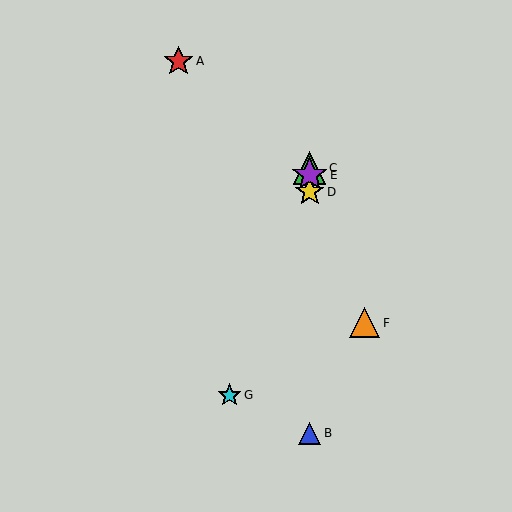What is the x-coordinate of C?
Object C is at x≈310.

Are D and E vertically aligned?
Yes, both are at x≈310.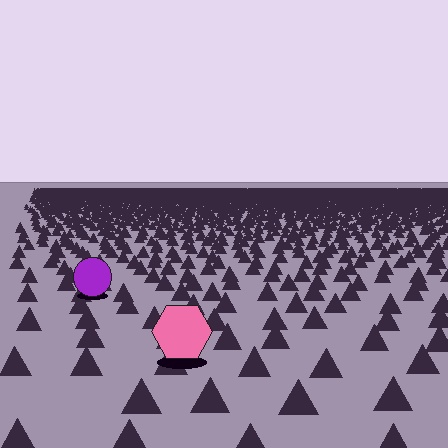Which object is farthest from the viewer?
The purple circle is farthest from the viewer. It appears smaller and the ground texture around it is denser.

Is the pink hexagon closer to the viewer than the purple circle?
Yes. The pink hexagon is closer — you can tell from the texture gradient: the ground texture is coarser near it.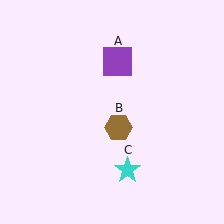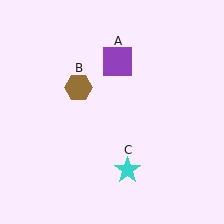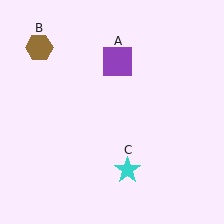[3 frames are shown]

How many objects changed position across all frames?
1 object changed position: brown hexagon (object B).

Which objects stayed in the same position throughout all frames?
Purple square (object A) and cyan star (object C) remained stationary.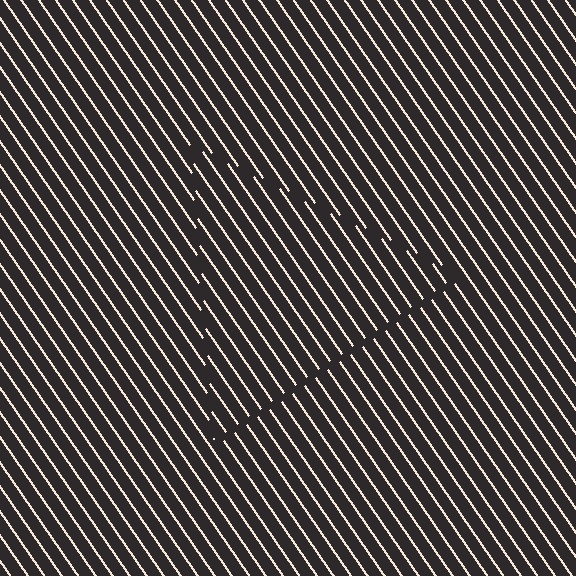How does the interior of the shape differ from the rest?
The interior of the shape contains the same grating, shifted by half a period — the contour is defined by the phase discontinuity where line-ends from the inner and outer gratings abut.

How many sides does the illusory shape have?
3 sides — the line-ends trace a triangle.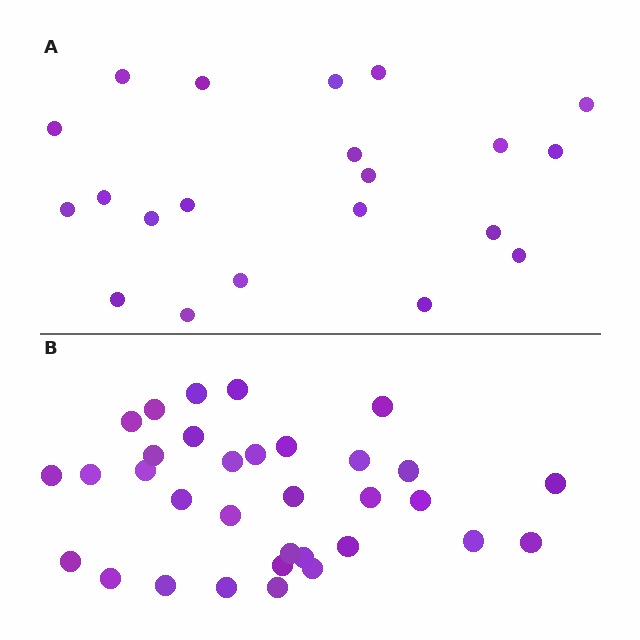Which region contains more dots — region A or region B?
Region B (the bottom region) has more dots.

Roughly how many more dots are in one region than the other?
Region B has roughly 12 or so more dots than region A.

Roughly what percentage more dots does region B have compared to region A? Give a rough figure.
About 55% more.